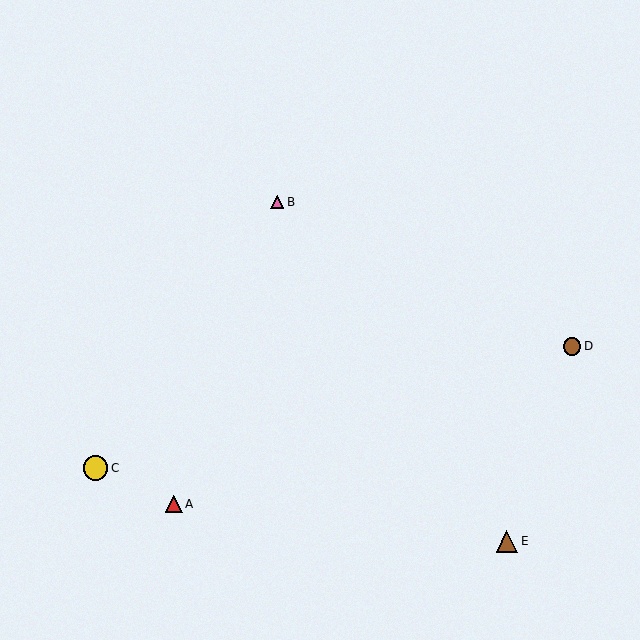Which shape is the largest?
The yellow circle (labeled C) is the largest.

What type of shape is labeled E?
Shape E is a brown triangle.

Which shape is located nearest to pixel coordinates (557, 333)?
The brown circle (labeled D) at (572, 346) is nearest to that location.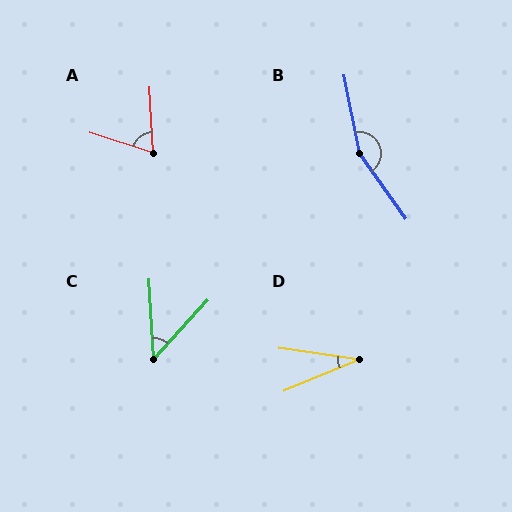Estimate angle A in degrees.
Approximately 69 degrees.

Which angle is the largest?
B, at approximately 156 degrees.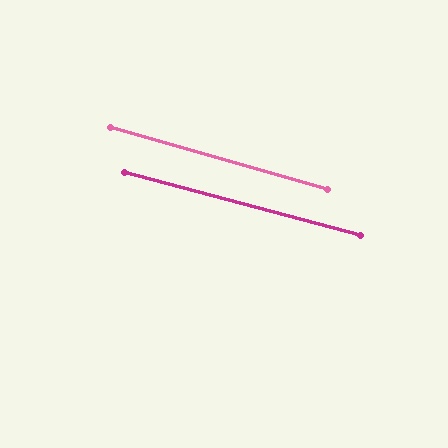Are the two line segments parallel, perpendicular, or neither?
Parallel — their directions differ by only 1.1°.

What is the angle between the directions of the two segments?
Approximately 1 degree.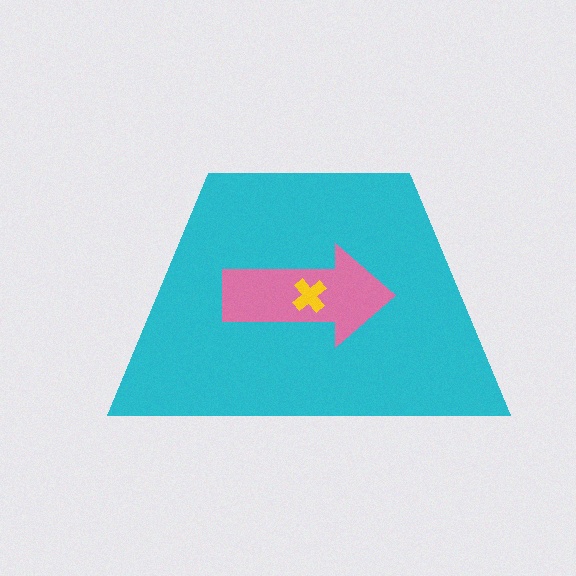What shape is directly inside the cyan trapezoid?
The pink arrow.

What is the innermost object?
The yellow cross.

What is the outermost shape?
The cyan trapezoid.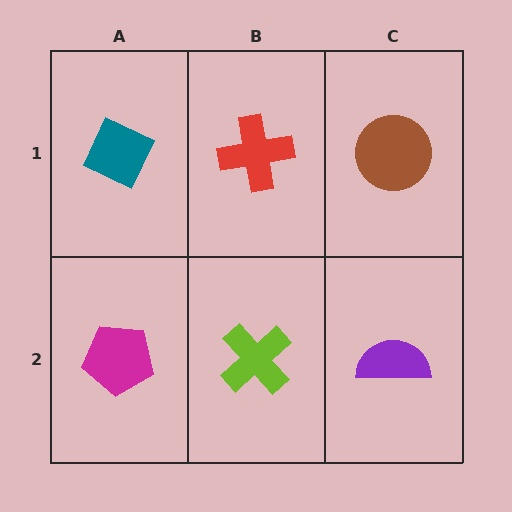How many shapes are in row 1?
3 shapes.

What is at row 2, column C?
A purple semicircle.